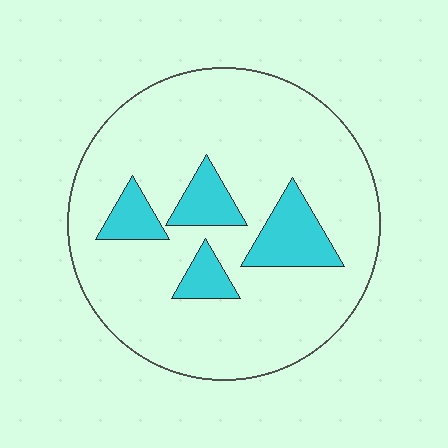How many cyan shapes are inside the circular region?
4.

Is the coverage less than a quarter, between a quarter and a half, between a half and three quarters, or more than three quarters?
Less than a quarter.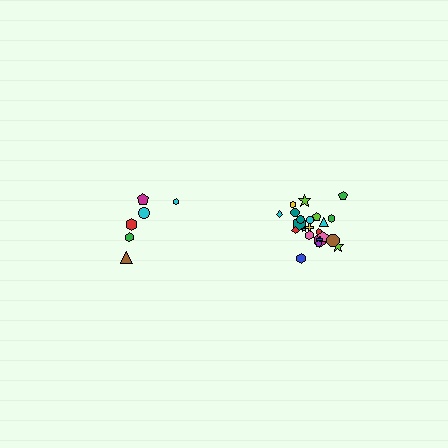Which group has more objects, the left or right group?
The right group.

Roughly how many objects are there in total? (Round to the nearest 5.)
Roughly 30 objects in total.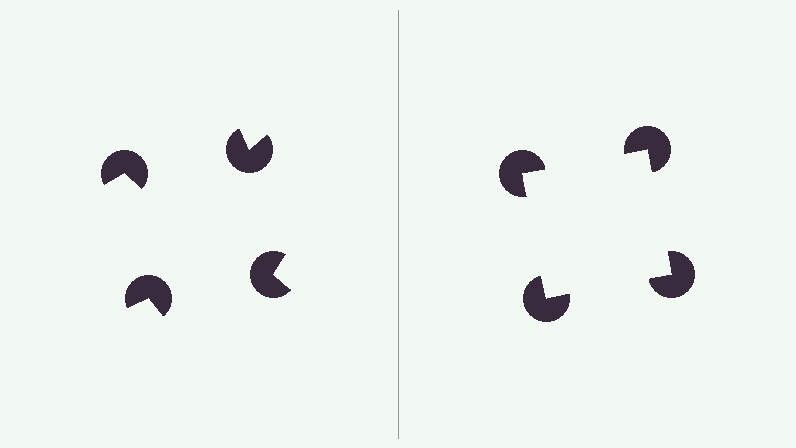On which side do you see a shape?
An illusory square appears on the right side. On the left side the wedge cuts are rotated, so no coherent shape forms.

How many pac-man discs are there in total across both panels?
8 — 4 on each side.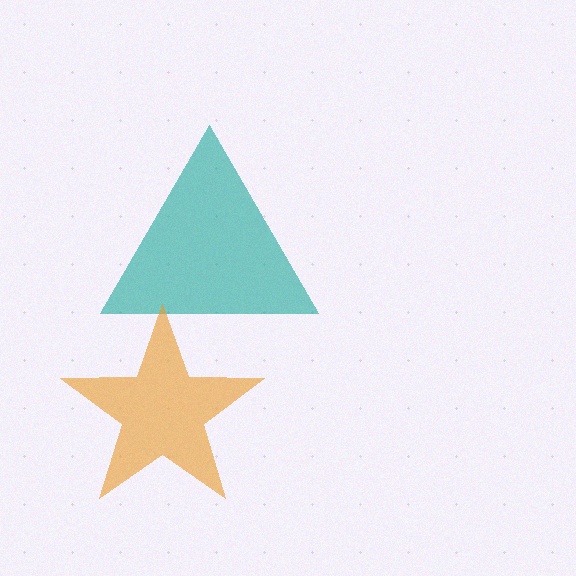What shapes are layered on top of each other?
The layered shapes are: a teal triangle, an orange star.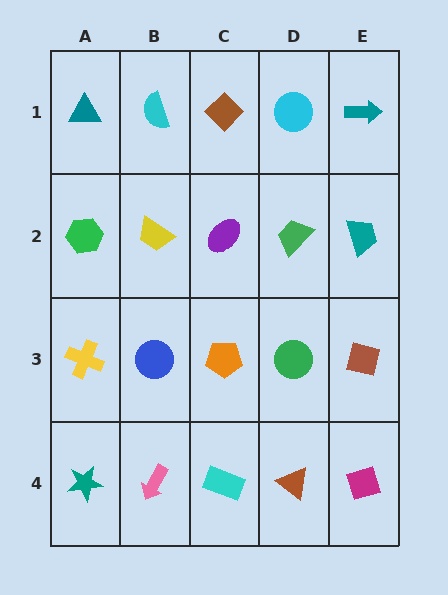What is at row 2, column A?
A green hexagon.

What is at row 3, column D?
A green circle.